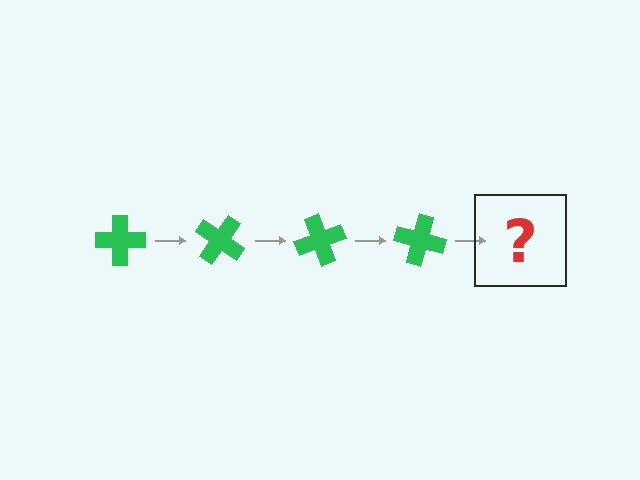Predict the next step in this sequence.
The next step is a green cross rotated 140 degrees.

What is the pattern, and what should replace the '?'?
The pattern is that the cross rotates 35 degrees each step. The '?' should be a green cross rotated 140 degrees.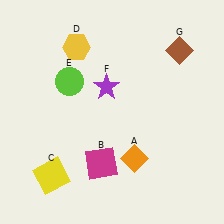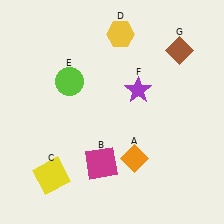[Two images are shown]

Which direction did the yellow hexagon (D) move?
The yellow hexagon (D) moved right.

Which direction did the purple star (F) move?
The purple star (F) moved right.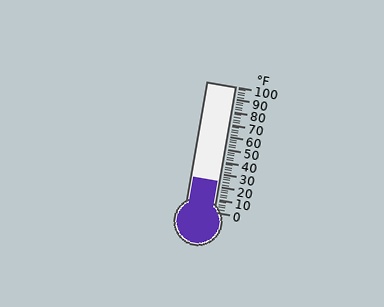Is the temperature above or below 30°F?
The temperature is below 30°F.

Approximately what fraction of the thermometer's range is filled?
The thermometer is filled to approximately 25% of its range.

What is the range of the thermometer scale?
The thermometer scale ranges from 0°F to 100°F.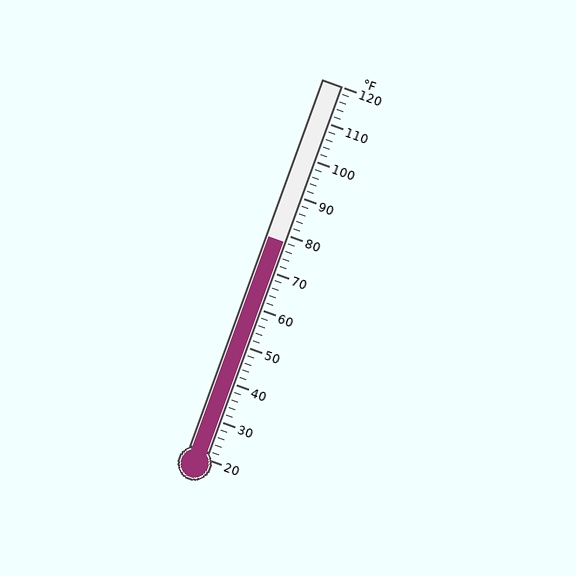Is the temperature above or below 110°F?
The temperature is below 110°F.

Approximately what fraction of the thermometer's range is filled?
The thermometer is filled to approximately 60% of its range.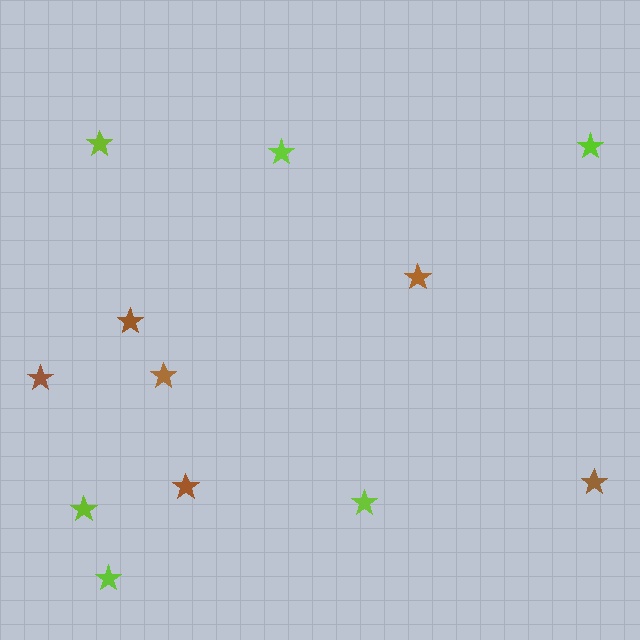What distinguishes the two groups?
There are 2 groups: one group of lime stars (6) and one group of brown stars (6).